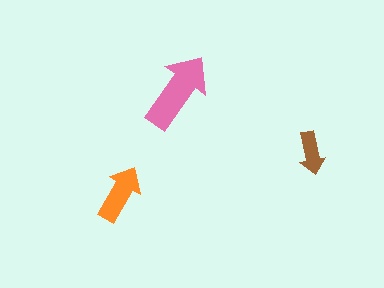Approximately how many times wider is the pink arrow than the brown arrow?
About 2 times wider.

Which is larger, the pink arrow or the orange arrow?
The pink one.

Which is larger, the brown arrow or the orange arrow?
The orange one.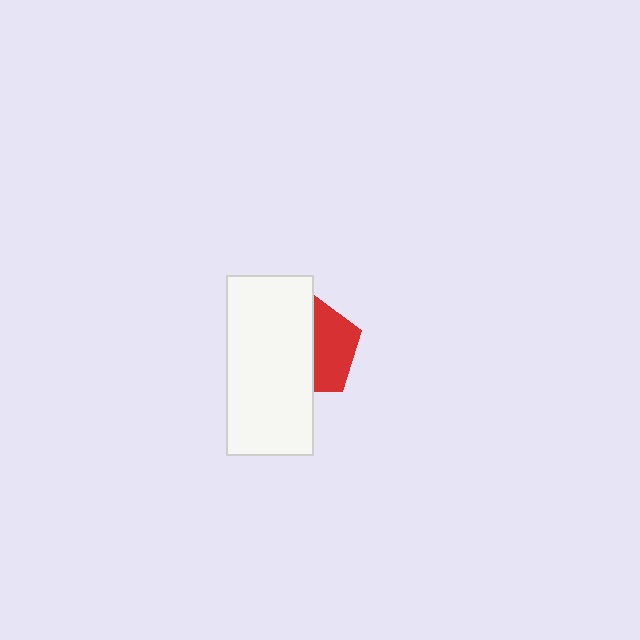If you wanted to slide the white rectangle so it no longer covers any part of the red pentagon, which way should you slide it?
Slide it left — that is the most direct way to separate the two shapes.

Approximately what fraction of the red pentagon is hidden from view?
Roughly 55% of the red pentagon is hidden behind the white rectangle.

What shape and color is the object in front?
The object in front is a white rectangle.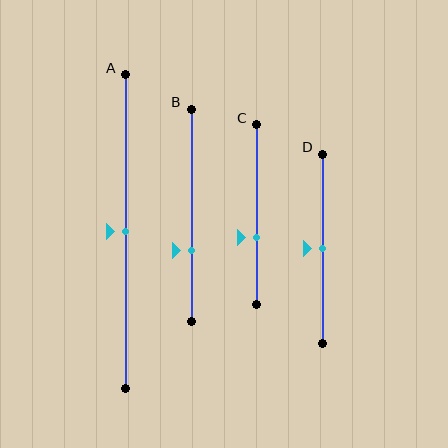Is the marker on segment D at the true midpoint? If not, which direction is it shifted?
Yes, the marker on segment D is at the true midpoint.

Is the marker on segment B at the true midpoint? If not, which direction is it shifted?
No, the marker on segment B is shifted downward by about 16% of the segment length.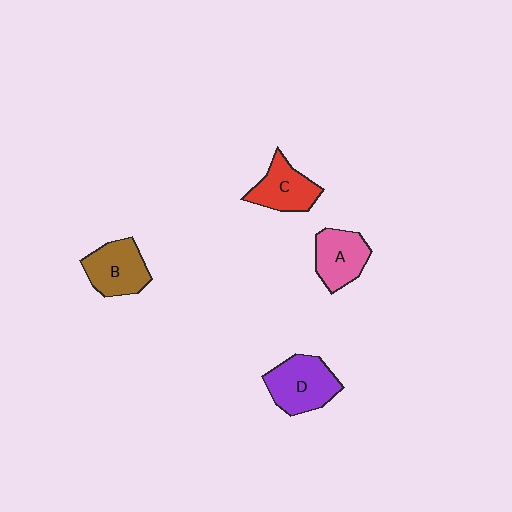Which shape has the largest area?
Shape D (purple).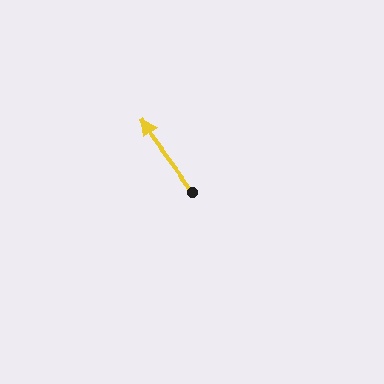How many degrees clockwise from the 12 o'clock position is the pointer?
Approximately 323 degrees.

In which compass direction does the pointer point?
Northwest.